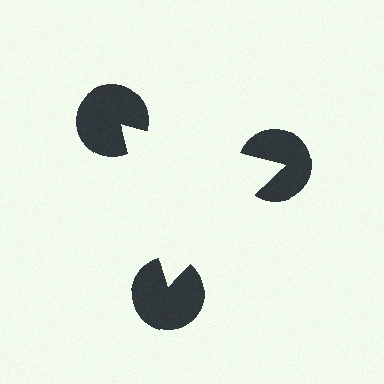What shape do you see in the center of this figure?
An illusory triangle — its edges are inferred from the aligned wedge cuts in the pac-man discs, not physically drawn.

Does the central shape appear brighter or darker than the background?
It typically appears slightly brighter than the background, even though no actual brightness change is drawn.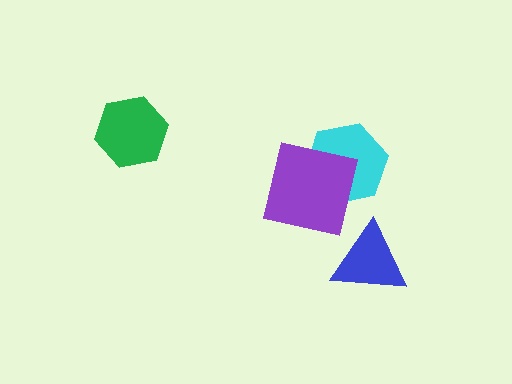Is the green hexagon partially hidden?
No, no other shape covers it.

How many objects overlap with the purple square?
1 object overlaps with the purple square.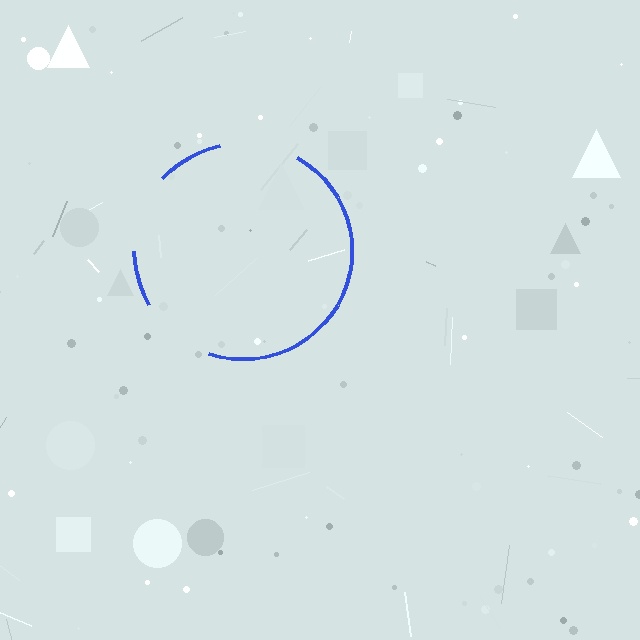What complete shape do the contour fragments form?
The contour fragments form a circle.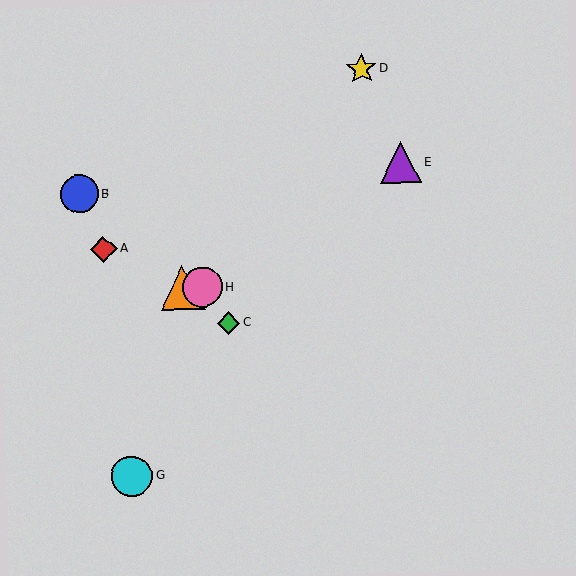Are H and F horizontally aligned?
Yes, both are at y≈287.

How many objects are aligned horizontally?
2 objects (F, H) are aligned horizontally.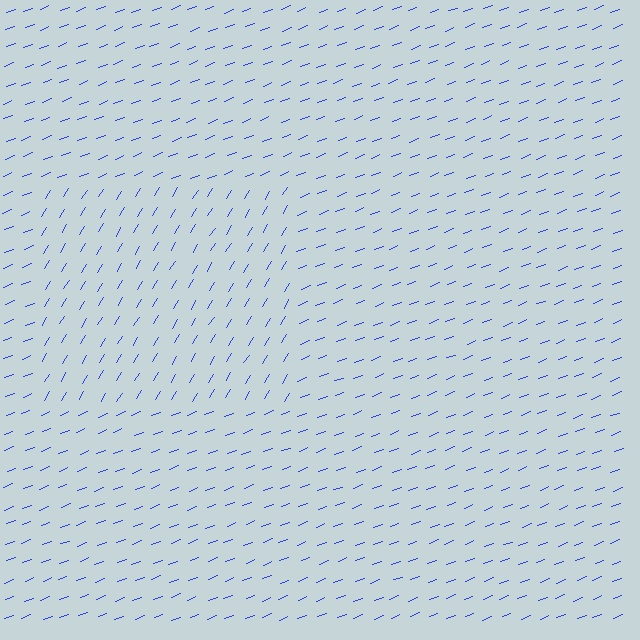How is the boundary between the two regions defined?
The boundary is defined purely by a change in line orientation (approximately 38 degrees difference). All lines are the same color and thickness.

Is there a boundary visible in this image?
Yes, there is a texture boundary formed by a change in line orientation.